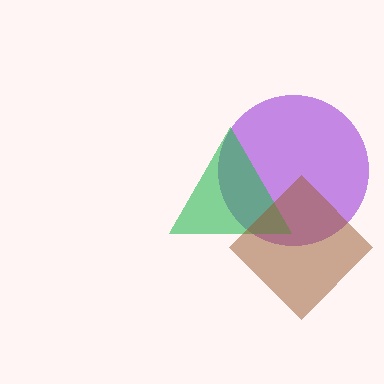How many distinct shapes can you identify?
There are 3 distinct shapes: a purple circle, a green triangle, a brown diamond.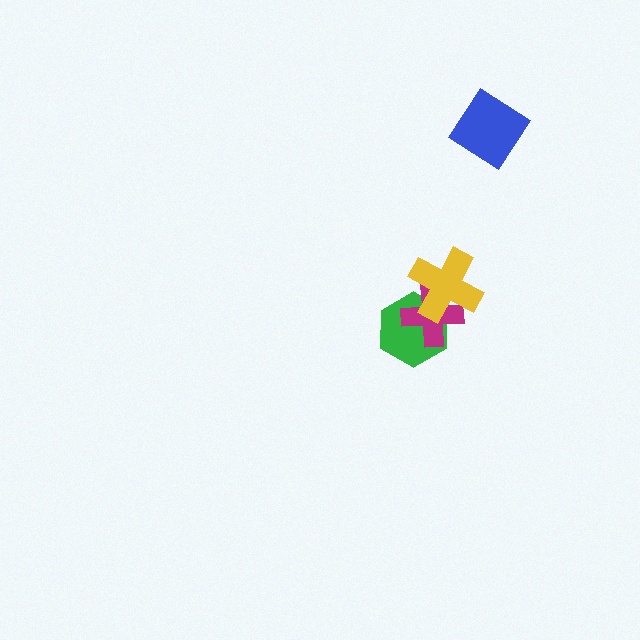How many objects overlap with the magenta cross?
2 objects overlap with the magenta cross.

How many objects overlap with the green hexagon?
2 objects overlap with the green hexagon.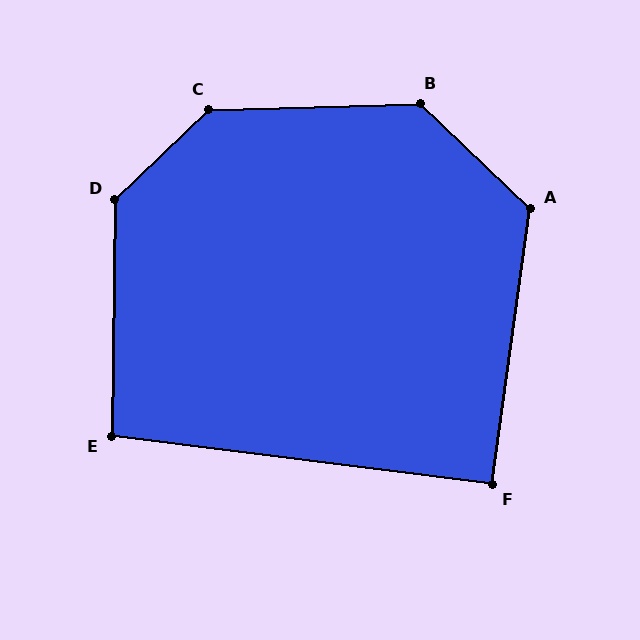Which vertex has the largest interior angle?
C, at approximately 138 degrees.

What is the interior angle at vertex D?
Approximately 134 degrees (obtuse).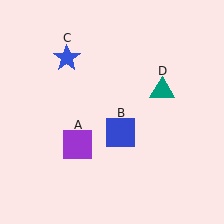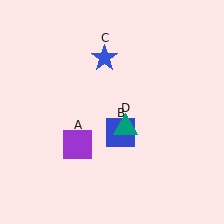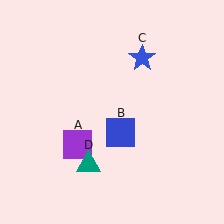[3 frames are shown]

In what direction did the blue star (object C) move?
The blue star (object C) moved right.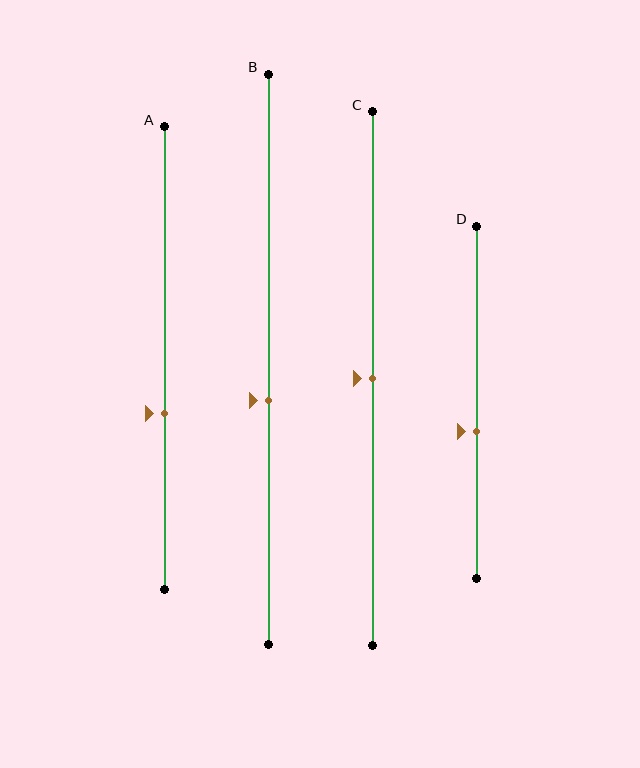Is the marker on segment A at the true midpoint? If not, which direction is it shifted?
No, the marker on segment A is shifted downward by about 12% of the segment length.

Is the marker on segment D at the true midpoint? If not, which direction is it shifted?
No, the marker on segment D is shifted downward by about 8% of the segment length.